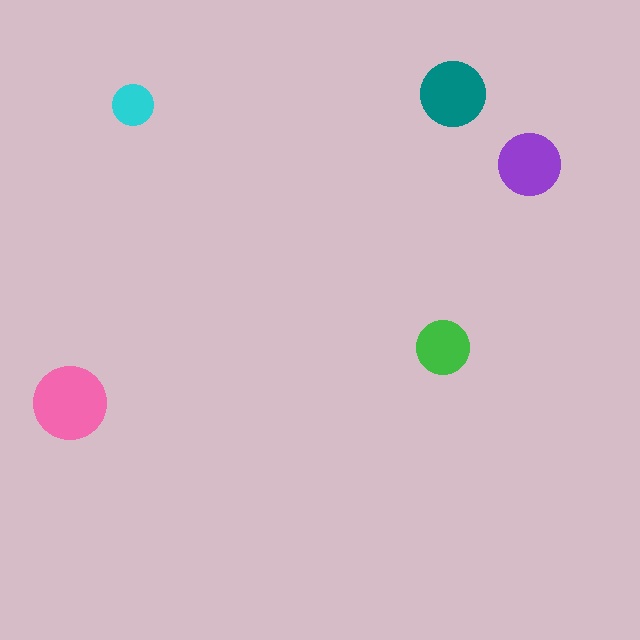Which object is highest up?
The teal circle is topmost.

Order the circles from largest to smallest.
the pink one, the teal one, the purple one, the green one, the cyan one.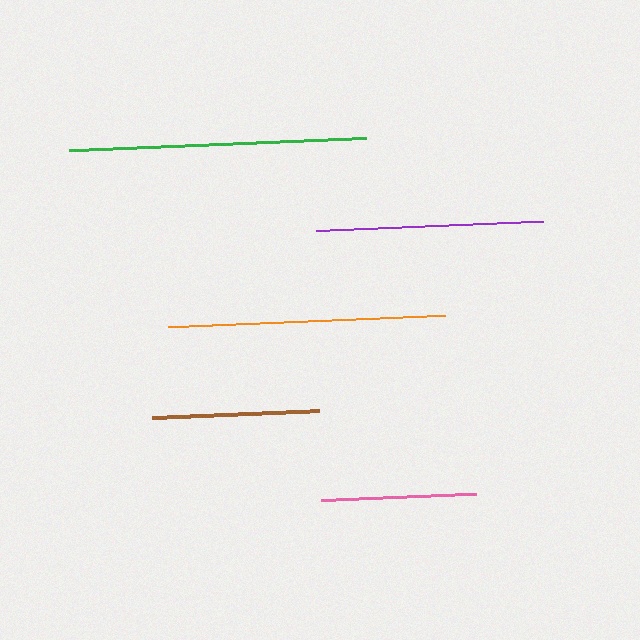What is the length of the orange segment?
The orange segment is approximately 277 pixels long.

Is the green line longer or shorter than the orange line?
The green line is longer than the orange line.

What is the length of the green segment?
The green segment is approximately 298 pixels long.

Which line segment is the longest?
The green line is the longest at approximately 298 pixels.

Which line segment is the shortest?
The pink line is the shortest at approximately 157 pixels.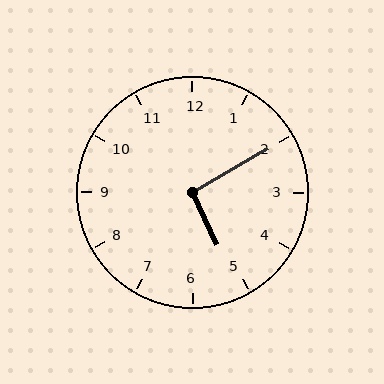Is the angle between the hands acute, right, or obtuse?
It is right.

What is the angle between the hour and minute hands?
Approximately 95 degrees.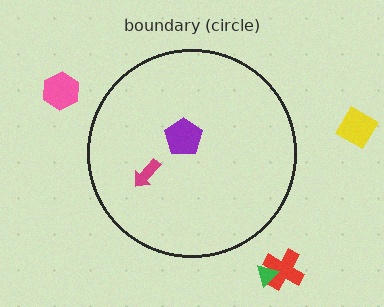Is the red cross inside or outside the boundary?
Outside.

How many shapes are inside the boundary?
2 inside, 4 outside.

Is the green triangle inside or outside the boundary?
Outside.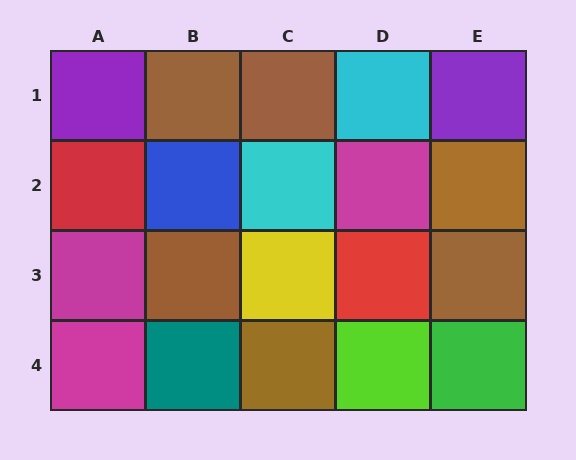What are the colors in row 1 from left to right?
Purple, brown, brown, cyan, purple.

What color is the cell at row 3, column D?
Red.